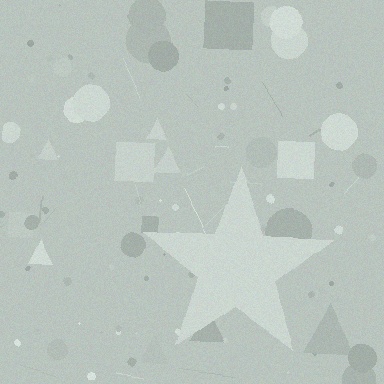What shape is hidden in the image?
A star is hidden in the image.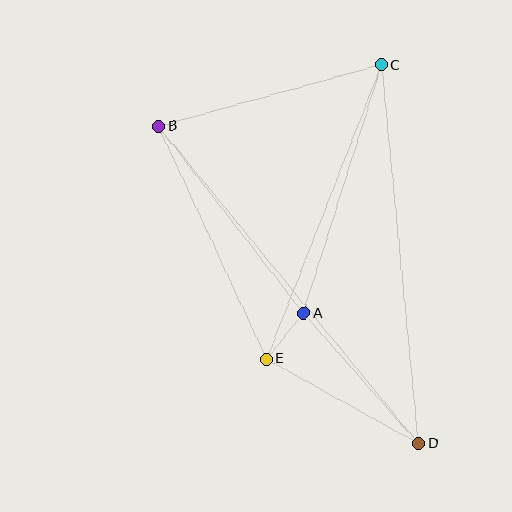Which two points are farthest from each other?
Points B and D are farthest from each other.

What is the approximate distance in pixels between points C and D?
The distance between C and D is approximately 380 pixels.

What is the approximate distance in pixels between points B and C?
The distance between B and C is approximately 231 pixels.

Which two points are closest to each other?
Points A and E are closest to each other.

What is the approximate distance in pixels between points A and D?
The distance between A and D is approximately 174 pixels.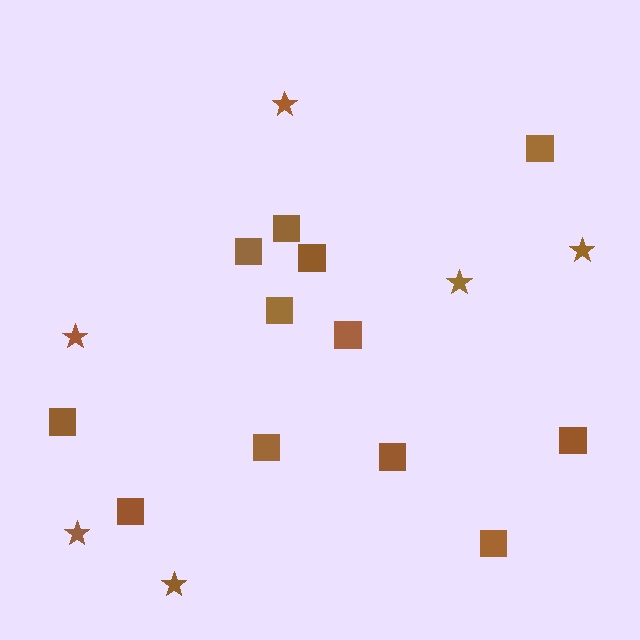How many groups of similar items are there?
There are 2 groups: one group of squares (12) and one group of stars (6).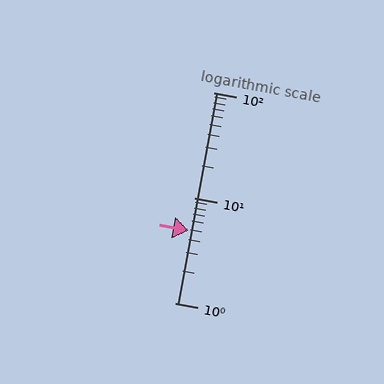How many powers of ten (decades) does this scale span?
The scale spans 2 decades, from 1 to 100.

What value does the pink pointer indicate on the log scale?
The pointer indicates approximately 4.9.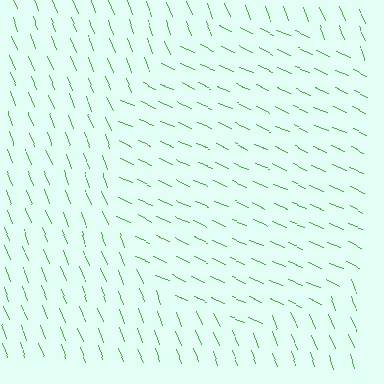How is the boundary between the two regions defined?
The boundary is defined purely by a change in line orientation (approximately 45 degrees difference). All lines are the same color and thickness.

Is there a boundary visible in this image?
Yes, there is a texture boundary formed by a change in line orientation.